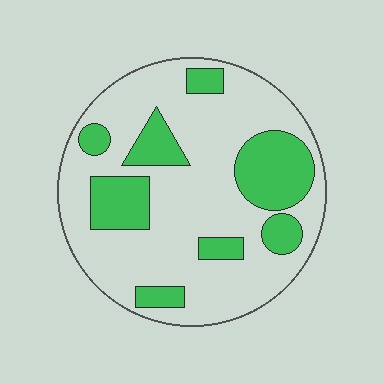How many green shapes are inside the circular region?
8.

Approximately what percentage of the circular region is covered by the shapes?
Approximately 30%.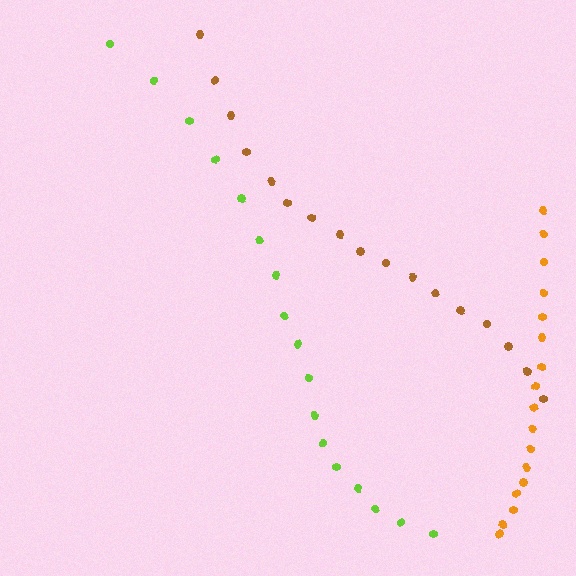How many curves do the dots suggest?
There are 3 distinct paths.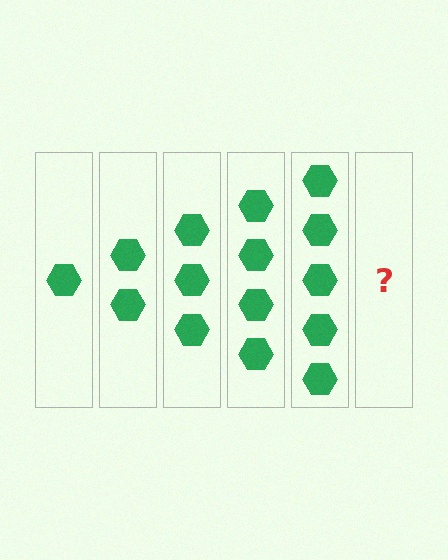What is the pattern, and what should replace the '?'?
The pattern is that each step adds one more hexagon. The '?' should be 6 hexagons.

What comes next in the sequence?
The next element should be 6 hexagons.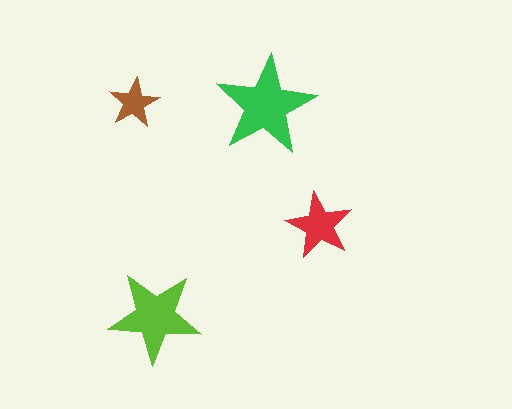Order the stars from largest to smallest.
the green one, the lime one, the red one, the brown one.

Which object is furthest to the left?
The brown star is leftmost.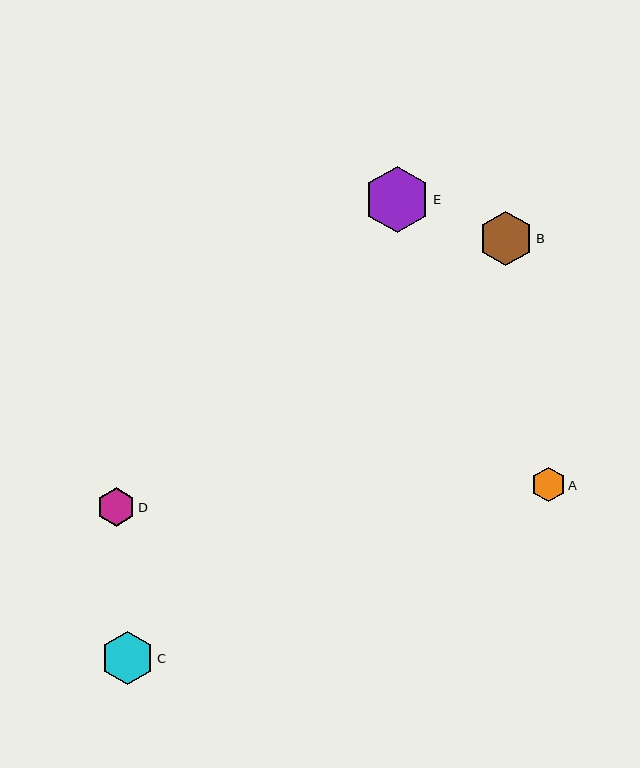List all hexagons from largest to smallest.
From largest to smallest: E, B, C, D, A.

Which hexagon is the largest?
Hexagon E is the largest with a size of approximately 67 pixels.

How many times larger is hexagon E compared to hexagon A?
Hexagon E is approximately 2.0 times the size of hexagon A.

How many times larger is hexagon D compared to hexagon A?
Hexagon D is approximately 1.1 times the size of hexagon A.